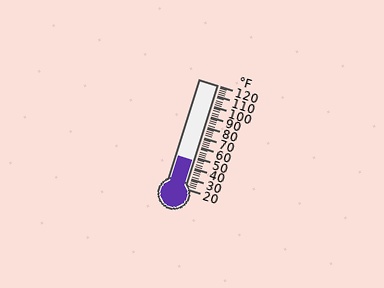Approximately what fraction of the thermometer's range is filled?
The thermometer is filled to approximately 25% of its range.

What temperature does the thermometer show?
The thermometer shows approximately 46°F.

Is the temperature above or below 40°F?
The temperature is above 40°F.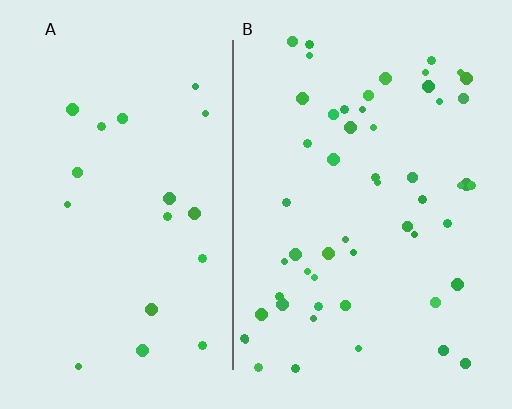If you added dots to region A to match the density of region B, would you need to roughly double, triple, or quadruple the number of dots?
Approximately triple.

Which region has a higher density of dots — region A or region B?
B (the right).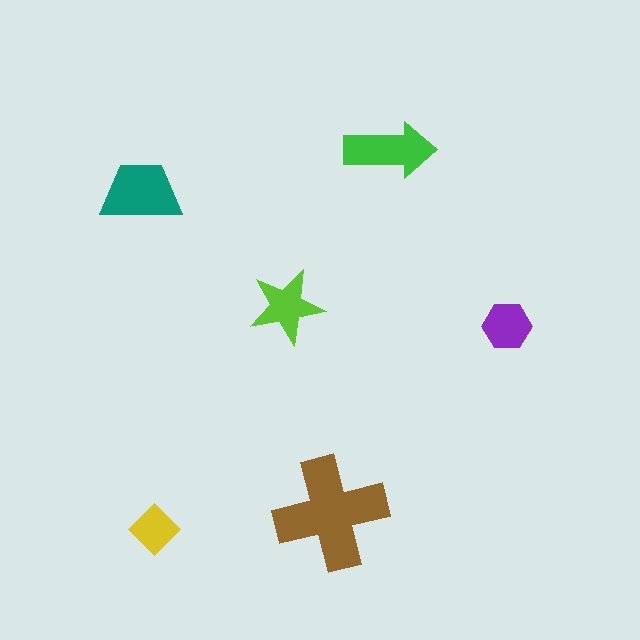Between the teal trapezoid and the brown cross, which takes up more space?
The brown cross.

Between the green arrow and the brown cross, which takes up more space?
The brown cross.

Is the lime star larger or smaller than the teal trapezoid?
Smaller.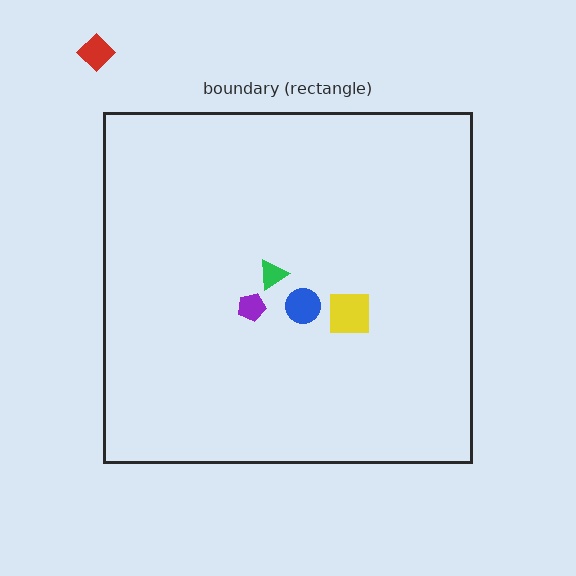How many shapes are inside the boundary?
4 inside, 1 outside.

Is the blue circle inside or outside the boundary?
Inside.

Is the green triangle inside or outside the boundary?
Inside.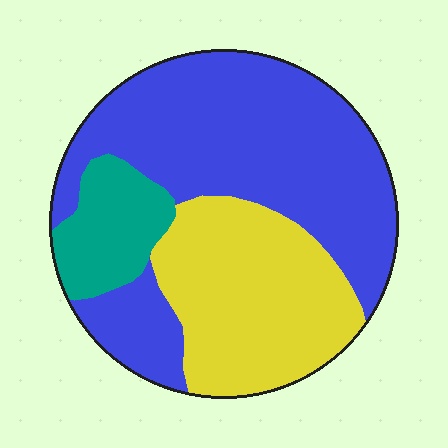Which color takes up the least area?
Teal, at roughly 10%.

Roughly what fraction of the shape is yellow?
Yellow takes up about one third (1/3) of the shape.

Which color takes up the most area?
Blue, at roughly 55%.